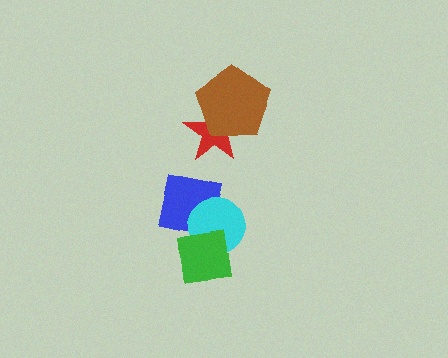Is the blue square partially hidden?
Yes, it is partially covered by another shape.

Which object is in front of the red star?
The brown pentagon is in front of the red star.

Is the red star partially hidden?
Yes, it is partially covered by another shape.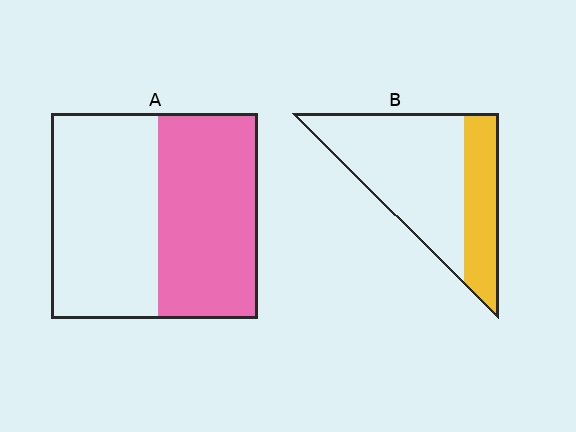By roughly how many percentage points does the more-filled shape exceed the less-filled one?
By roughly 15 percentage points (A over B).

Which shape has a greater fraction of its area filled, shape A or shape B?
Shape A.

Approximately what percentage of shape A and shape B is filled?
A is approximately 50% and B is approximately 30%.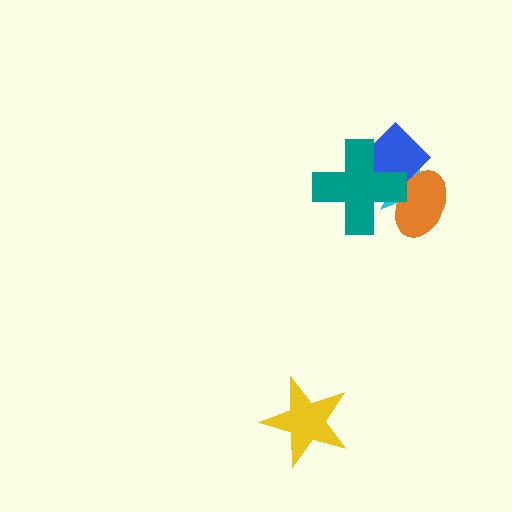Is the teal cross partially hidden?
No, no other shape covers it.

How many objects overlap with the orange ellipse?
3 objects overlap with the orange ellipse.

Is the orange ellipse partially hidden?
Yes, it is partially covered by another shape.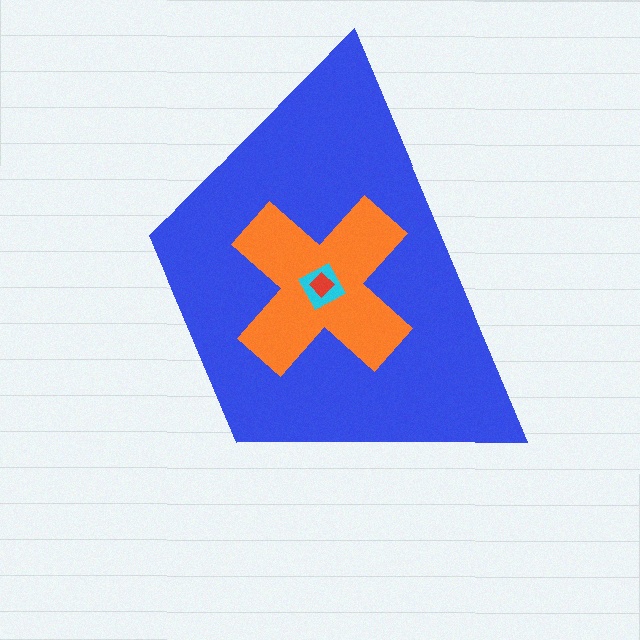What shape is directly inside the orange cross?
The cyan square.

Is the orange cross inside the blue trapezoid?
Yes.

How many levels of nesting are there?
4.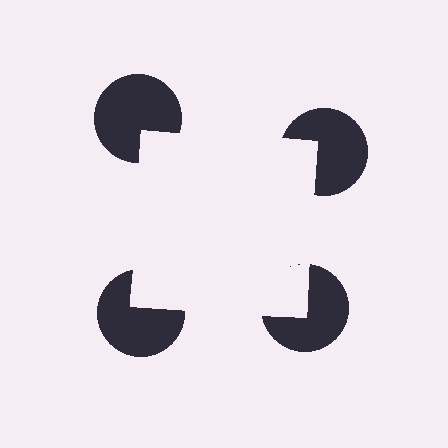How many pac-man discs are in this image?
There are 4 — one at each vertex of the illusory square.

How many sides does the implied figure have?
4 sides.